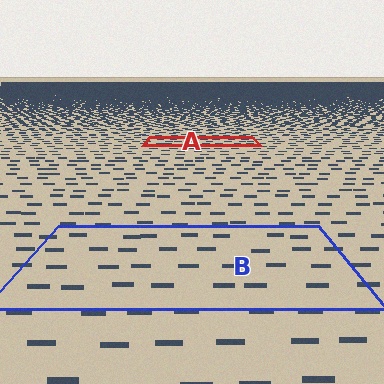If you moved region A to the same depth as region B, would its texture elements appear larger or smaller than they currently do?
They would appear larger. At a closer depth, the same texture elements are projected at a bigger on-screen size.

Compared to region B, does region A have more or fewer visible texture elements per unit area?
Region A has more texture elements per unit area — they are packed more densely because it is farther away.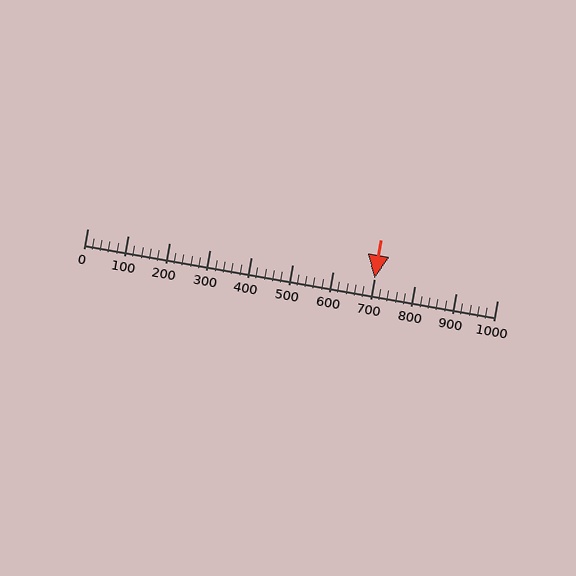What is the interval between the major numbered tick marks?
The major tick marks are spaced 100 units apart.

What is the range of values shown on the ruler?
The ruler shows values from 0 to 1000.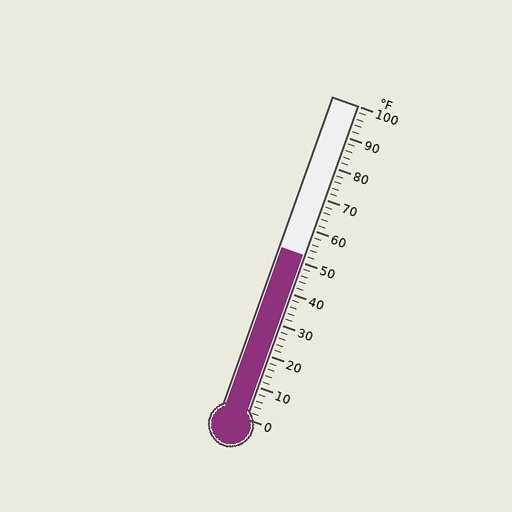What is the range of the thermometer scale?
The thermometer scale ranges from 0°F to 100°F.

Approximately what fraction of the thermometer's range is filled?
The thermometer is filled to approximately 50% of its range.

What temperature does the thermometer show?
The thermometer shows approximately 52°F.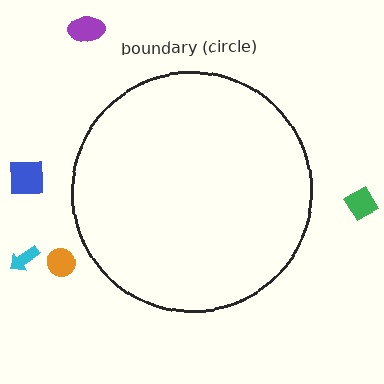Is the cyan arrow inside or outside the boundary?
Outside.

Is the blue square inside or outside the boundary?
Outside.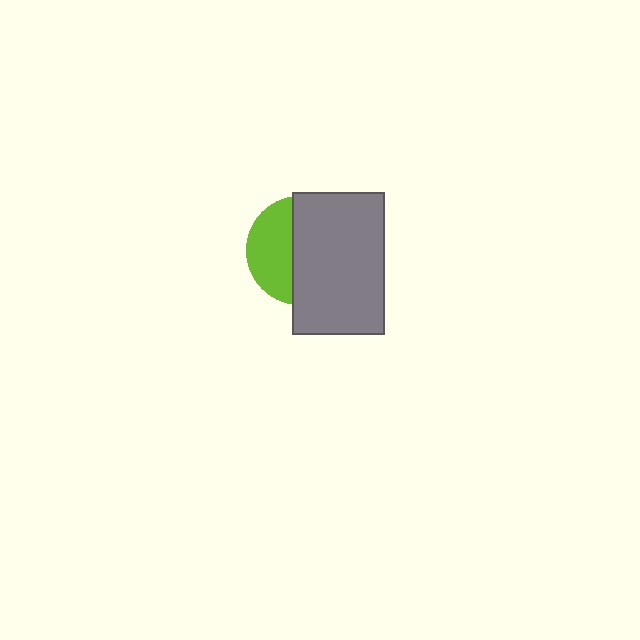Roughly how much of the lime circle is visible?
A small part of it is visible (roughly 40%).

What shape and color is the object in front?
The object in front is a gray rectangle.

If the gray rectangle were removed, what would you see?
You would see the complete lime circle.